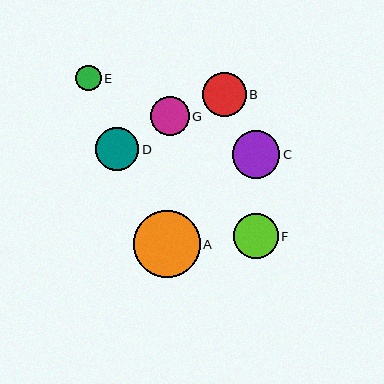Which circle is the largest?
Circle A is the largest with a size of approximately 67 pixels.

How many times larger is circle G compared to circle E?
Circle G is approximately 1.5 times the size of circle E.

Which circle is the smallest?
Circle E is the smallest with a size of approximately 26 pixels.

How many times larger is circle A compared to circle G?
Circle A is approximately 1.7 times the size of circle G.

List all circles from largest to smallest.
From largest to smallest: A, C, F, B, D, G, E.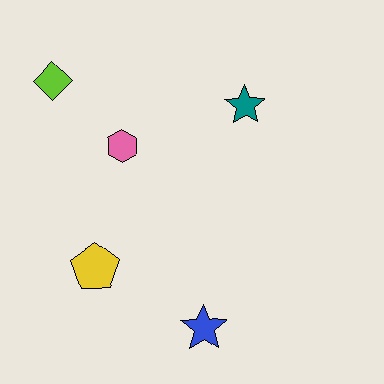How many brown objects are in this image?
There are no brown objects.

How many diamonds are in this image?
There is 1 diamond.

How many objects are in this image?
There are 5 objects.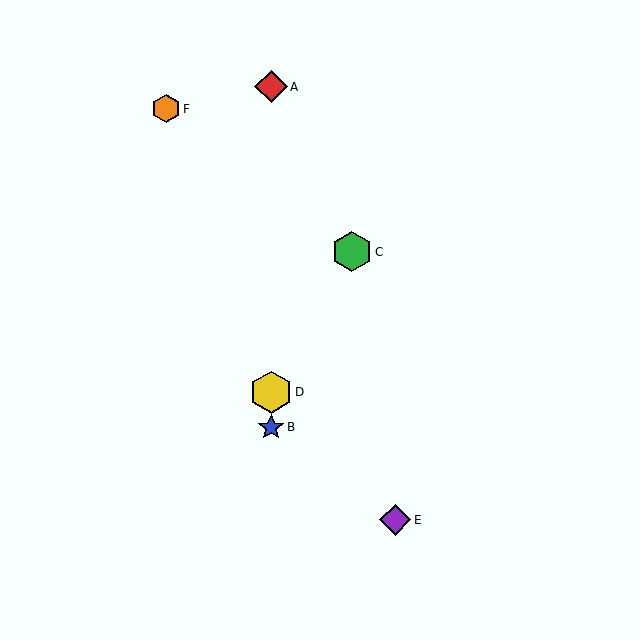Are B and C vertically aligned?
No, B is at x≈271 and C is at x≈352.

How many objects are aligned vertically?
3 objects (A, B, D) are aligned vertically.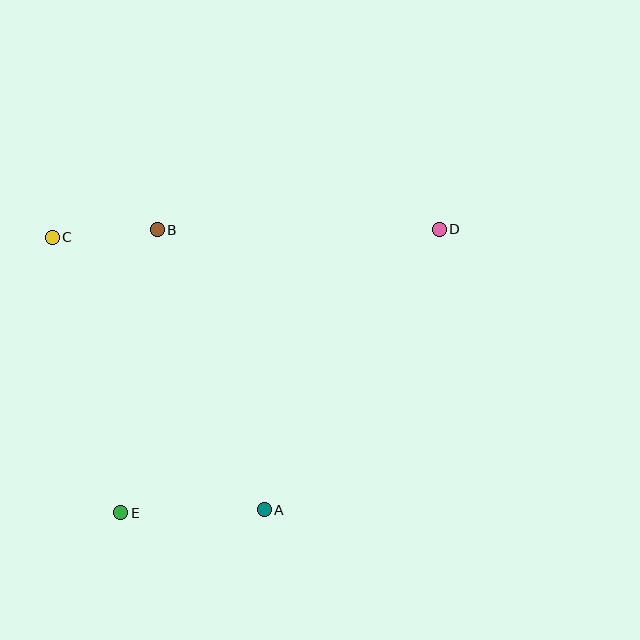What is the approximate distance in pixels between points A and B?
The distance between A and B is approximately 300 pixels.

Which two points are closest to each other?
Points B and C are closest to each other.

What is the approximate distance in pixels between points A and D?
The distance between A and D is approximately 331 pixels.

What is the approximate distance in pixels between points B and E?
The distance between B and E is approximately 285 pixels.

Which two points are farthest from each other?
Points D and E are farthest from each other.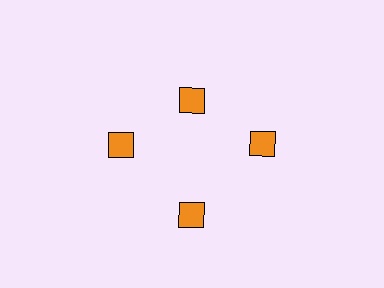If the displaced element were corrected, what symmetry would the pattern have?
It would have 4-fold rotational symmetry — the pattern would map onto itself every 90 degrees.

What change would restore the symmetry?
The symmetry would be restored by moving it outward, back onto the ring so that all 4 diamonds sit at equal angles and equal distance from the center.